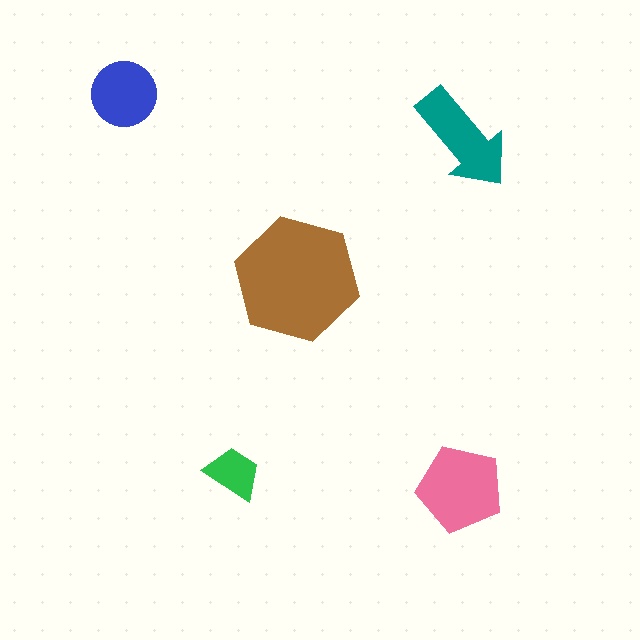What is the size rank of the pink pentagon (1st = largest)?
2nd.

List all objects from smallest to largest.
The green trapezoid, the blue circle, the teal arrow, the pink pentagon, the brown hexagon.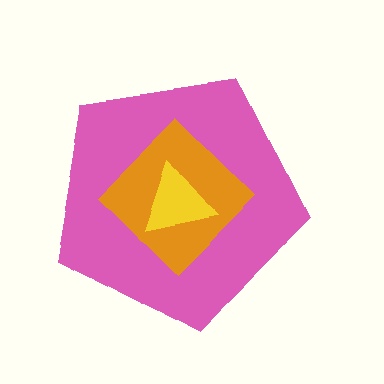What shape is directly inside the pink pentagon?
The orange diamond.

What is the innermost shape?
The yellow triangle.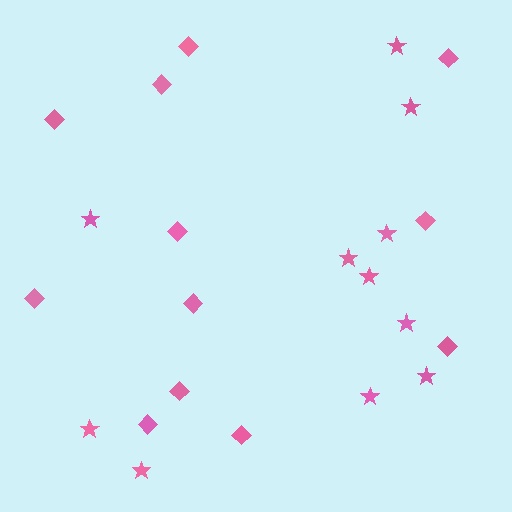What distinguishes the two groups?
There are 2 groups: one group of stars (11) and one group of diamonds (12).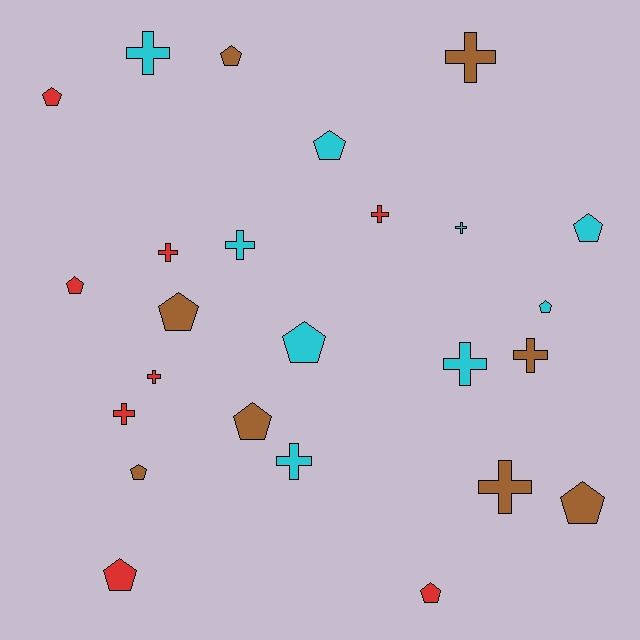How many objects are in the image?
There are 25 objects.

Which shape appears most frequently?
Pentagon, with 13 objects.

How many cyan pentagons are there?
There are 4 cyan pentagons.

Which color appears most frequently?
Cyan, with 9 objects.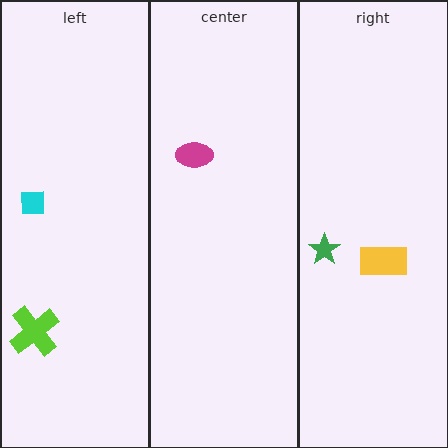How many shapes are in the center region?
1.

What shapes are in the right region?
The green star, the yellow rectangle.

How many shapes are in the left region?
2.